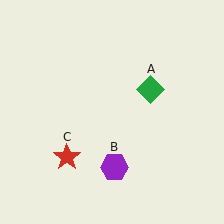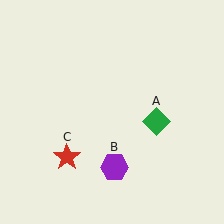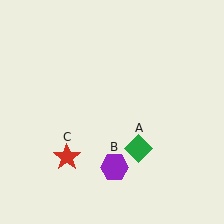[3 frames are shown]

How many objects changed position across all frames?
1 object changed position: green diamond (object A).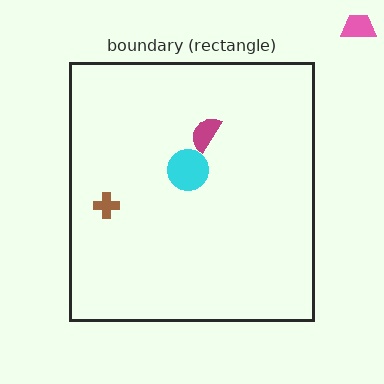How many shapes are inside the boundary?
3 inside, 1 outside.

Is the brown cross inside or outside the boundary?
Inside.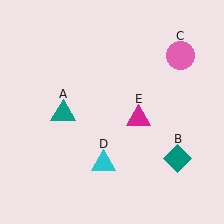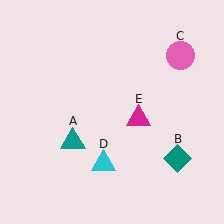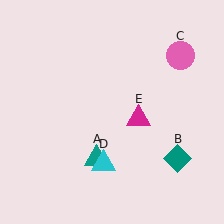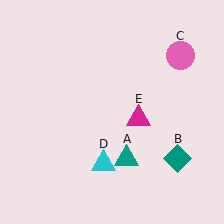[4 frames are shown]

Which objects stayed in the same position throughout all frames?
Teal diamond (object B) and pink circle (object C) and cyan triangle (object D) and magenta triangle (object E) remained stationary.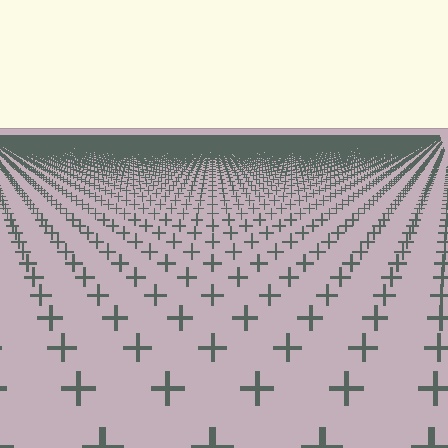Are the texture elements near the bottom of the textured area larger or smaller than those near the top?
Larger. Near the bottom, elements are closer to the viewer and appear at a bigger on-screen size.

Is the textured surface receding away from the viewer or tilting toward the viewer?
The surface is receding away from the viewer. Texture elements get smaller and denser toward the top.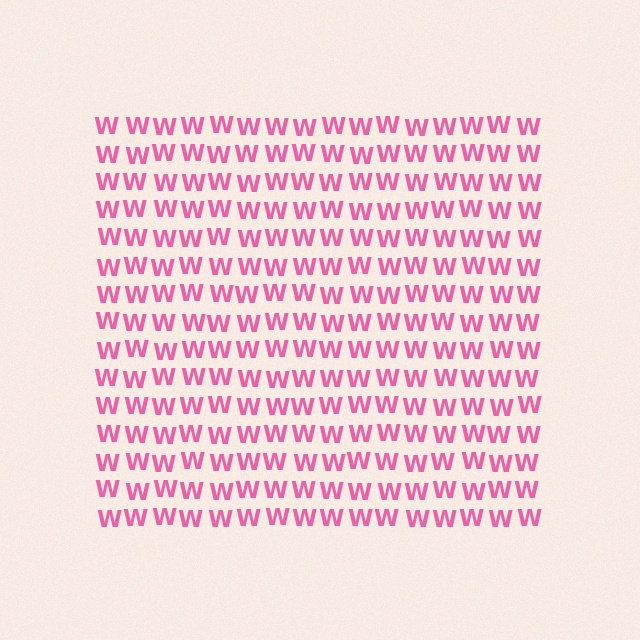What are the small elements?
The small elements are letter W's.